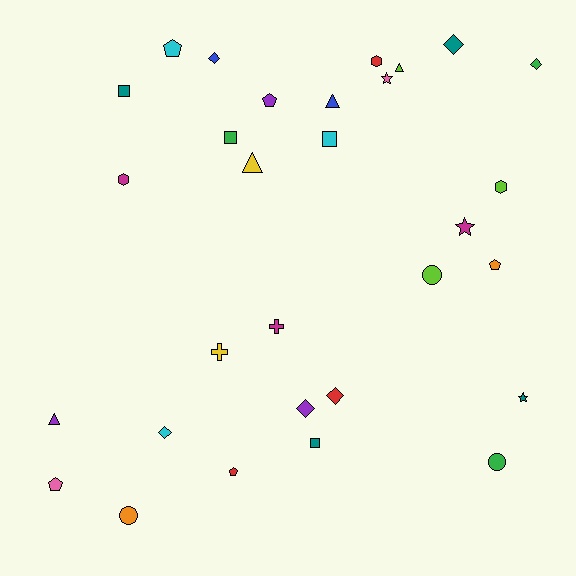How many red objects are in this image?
There are 3 red objects.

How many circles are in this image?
There are 3 circles.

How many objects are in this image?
There are 30 objects.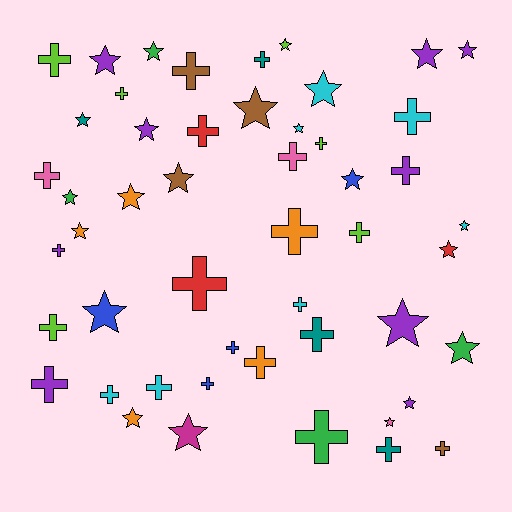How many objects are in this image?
There are 50 objects.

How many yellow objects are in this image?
There are no yellow objects.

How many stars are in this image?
There are 24 stars.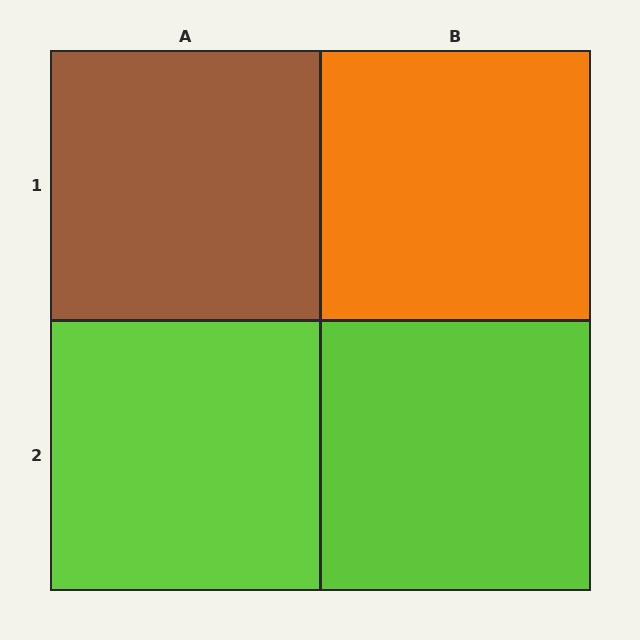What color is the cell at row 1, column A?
Brown.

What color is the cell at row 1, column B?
Orange.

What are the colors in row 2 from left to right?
Lime, lime.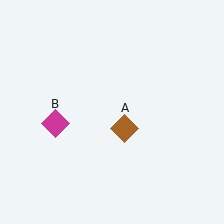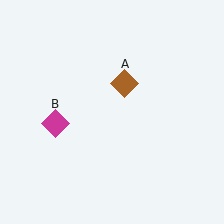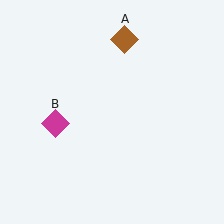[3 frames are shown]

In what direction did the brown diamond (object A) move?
The brown diamond (object A) moved up.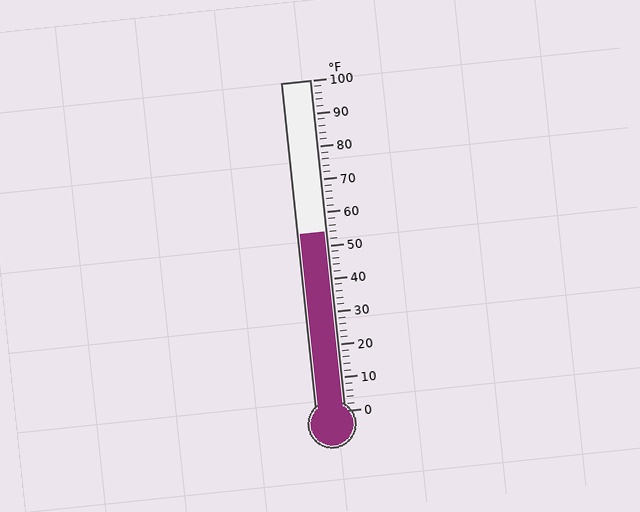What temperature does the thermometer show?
The thermometer shows approximately 54°F.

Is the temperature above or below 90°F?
The temperature is below 90°F.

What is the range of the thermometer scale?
The thermometer scale ranges from 0°F to 100°F.